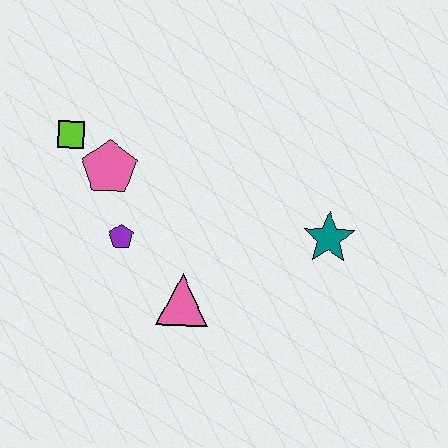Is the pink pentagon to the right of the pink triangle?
No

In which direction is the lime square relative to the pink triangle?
The lime square is above the pink triangle.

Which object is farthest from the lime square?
The teal star is farthest from the lime square.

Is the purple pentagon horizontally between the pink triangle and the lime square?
Yes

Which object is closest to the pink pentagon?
The lime square is closest to the pink pentagon.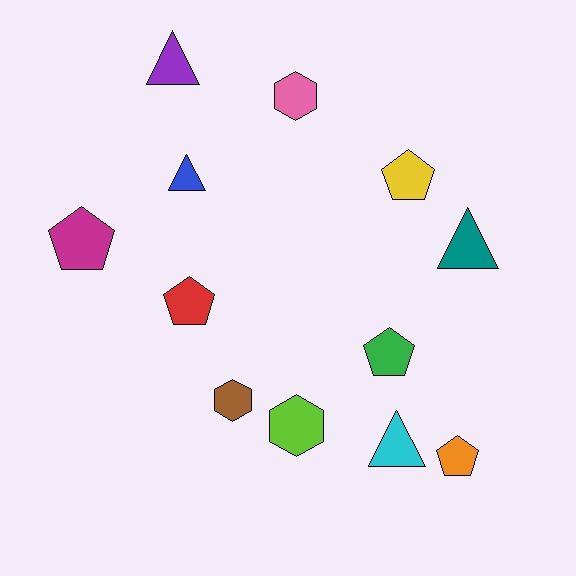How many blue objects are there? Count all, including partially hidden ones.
There is 1 blue object.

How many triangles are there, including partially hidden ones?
There are 4 triangles.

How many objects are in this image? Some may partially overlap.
There are 12 objects.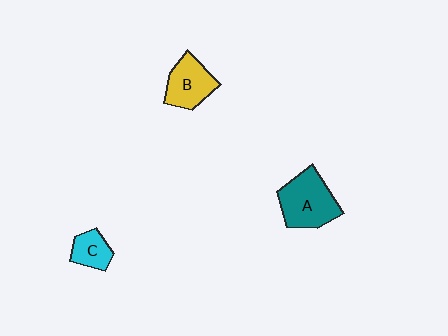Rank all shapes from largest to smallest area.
From largest to smallest: A (teal), B (yellow), C (cyan).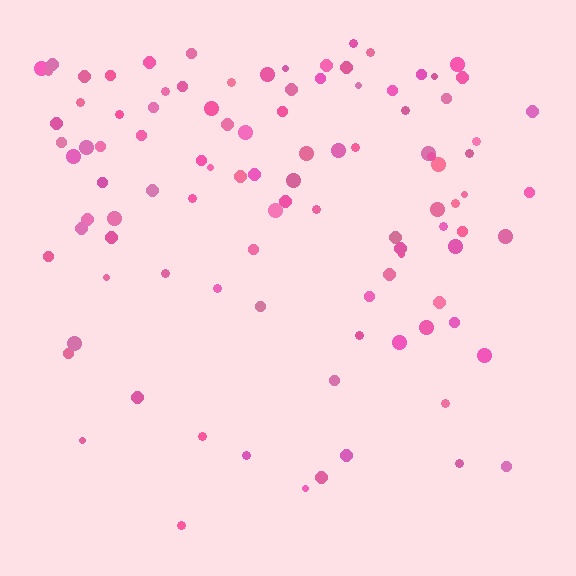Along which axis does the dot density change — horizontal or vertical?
Vertical.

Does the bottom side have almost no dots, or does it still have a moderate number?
Still a moderate number, just noticeably fewer than the top.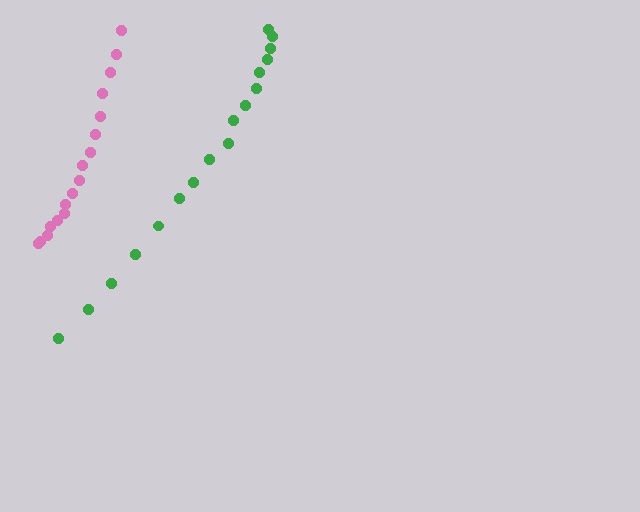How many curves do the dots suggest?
There are 2 distinct paths.